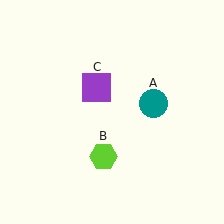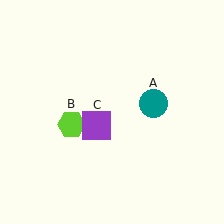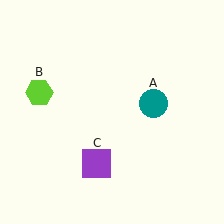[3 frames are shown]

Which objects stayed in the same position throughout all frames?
Teal circle (object A) remained stationary.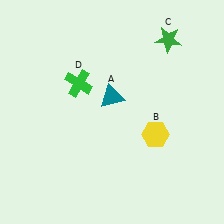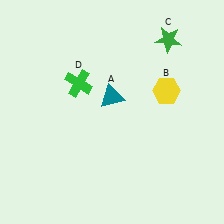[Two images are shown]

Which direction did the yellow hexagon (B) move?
The yellow hexagon (B) moved up.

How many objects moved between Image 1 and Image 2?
1 object moved between the two images.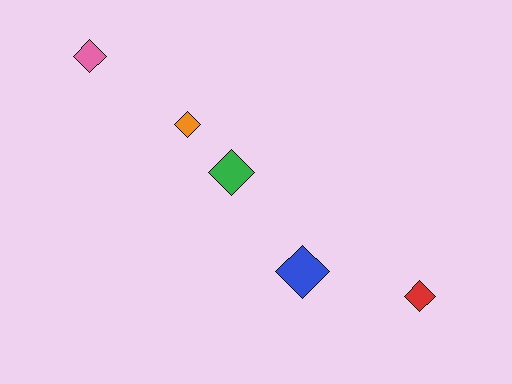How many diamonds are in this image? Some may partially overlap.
There are 5 diamonds.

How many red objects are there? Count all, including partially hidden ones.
There is 1 red object.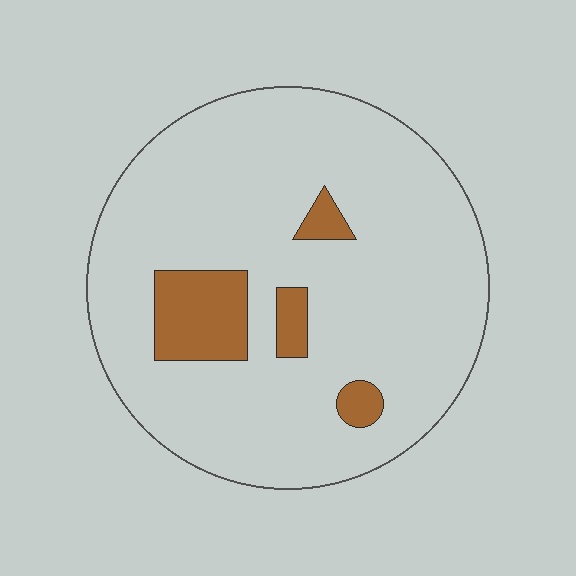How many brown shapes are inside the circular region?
4.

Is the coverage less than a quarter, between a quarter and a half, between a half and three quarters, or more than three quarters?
Less than a quarter.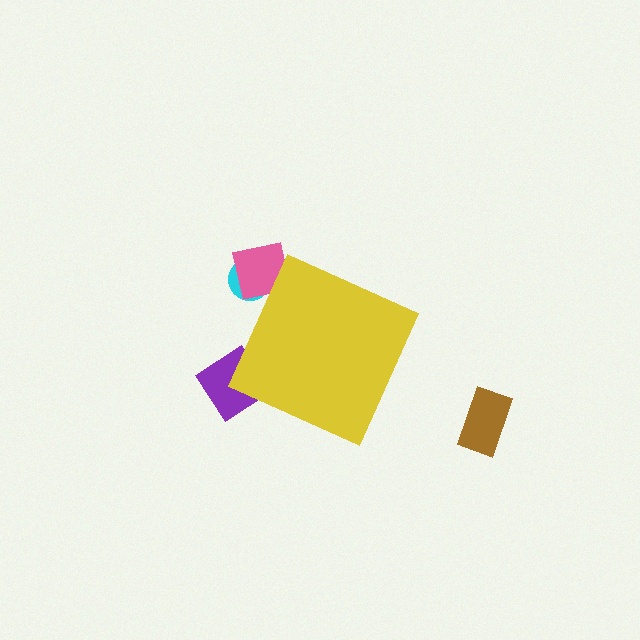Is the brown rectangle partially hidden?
No, the brown rectangle is fully visible.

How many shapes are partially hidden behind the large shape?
3 shapes are partially hidden.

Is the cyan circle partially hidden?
Yes, the cyan circle is partially hidden behind the yellow diamond.